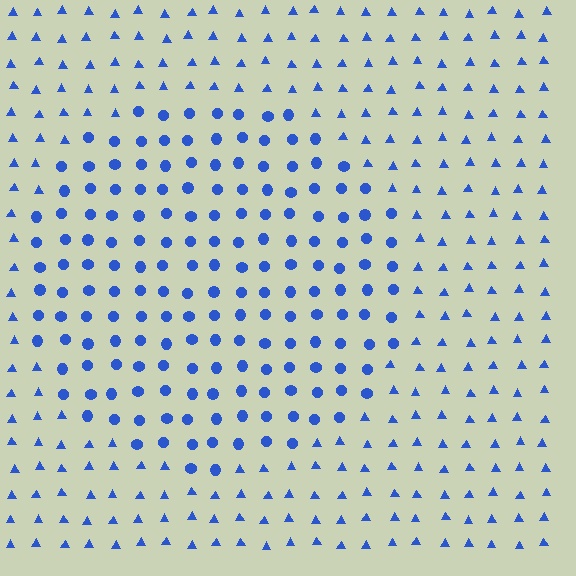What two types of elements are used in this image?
The image uses circles inside the circle region and triangles outside it.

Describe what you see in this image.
The image is filled with small blue elements arranged in a uniform grid. A circle-shaped region contains circles, while the surrounding area contains triangles. The boundary is defined purely by the change in element shape.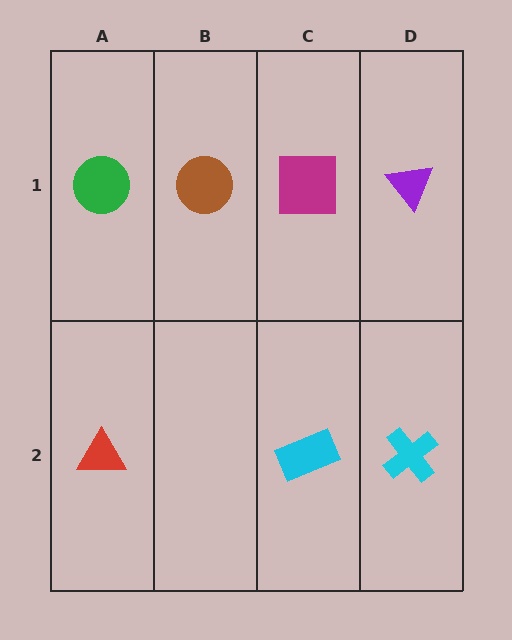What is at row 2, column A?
A red triangle.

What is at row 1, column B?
A brown circle.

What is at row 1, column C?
A magenta square.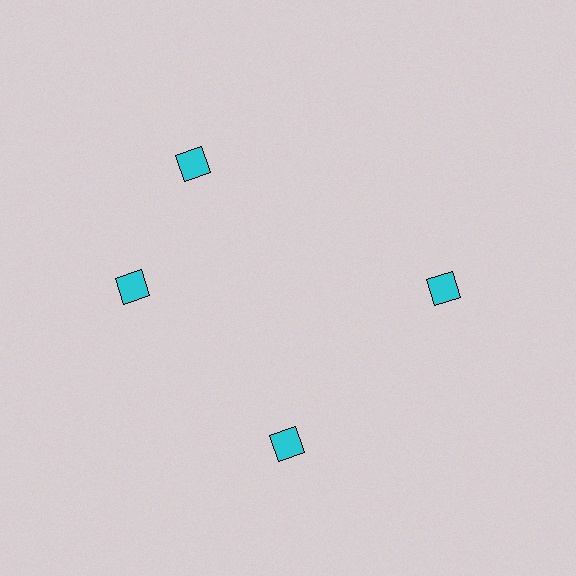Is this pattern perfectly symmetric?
No. The 4 cyan diamonds are arranged in a ring, but one element near the 12 o'clock position is rotated out of alignment along the ring, breaking the 4-fold rotational symmetry.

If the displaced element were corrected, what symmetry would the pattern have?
It would have 4-fold rotational symmetry — the pattern would map onto itself every 90 degrees.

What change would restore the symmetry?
The symmetry would be restored by rotating it back into even spacing with its neighbors so that all 4 diamonds sit at equal angles and equal distance from the center.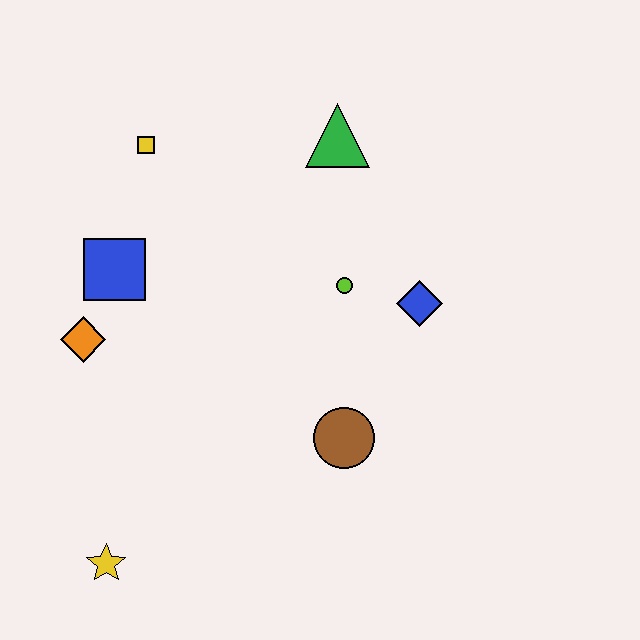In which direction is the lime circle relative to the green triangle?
The lime circle is below the green triangle.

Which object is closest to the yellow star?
The orange diamond is closest to the yellow star.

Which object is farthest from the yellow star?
The green triangle is farthest from the yellow star.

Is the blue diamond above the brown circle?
Yes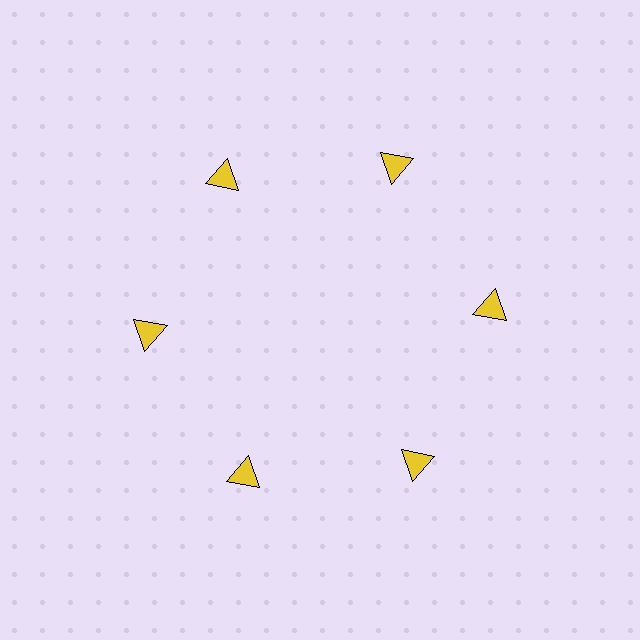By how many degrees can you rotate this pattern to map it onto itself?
The pattern maps onto itself every 60 degrees of rotation.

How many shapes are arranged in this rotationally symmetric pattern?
There are 6 shapes, arranged in 6 groups of 1.